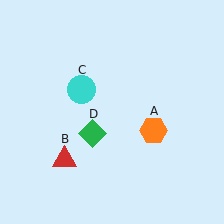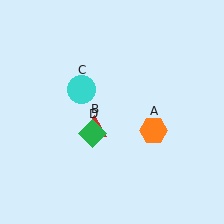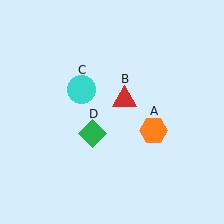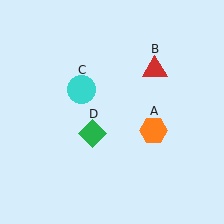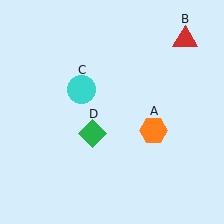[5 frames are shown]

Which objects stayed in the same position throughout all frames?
Orange hexagon (object A) and cyan circle (object C) and green diamond (object D) remained stationary.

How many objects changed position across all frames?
1 object changed position: red triangle (object B).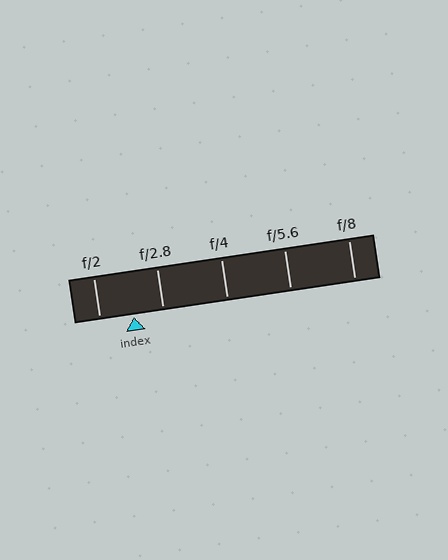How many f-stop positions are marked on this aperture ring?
There are 5 f-stop positions marked.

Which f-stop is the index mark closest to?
The index mark is closest to f/2.8.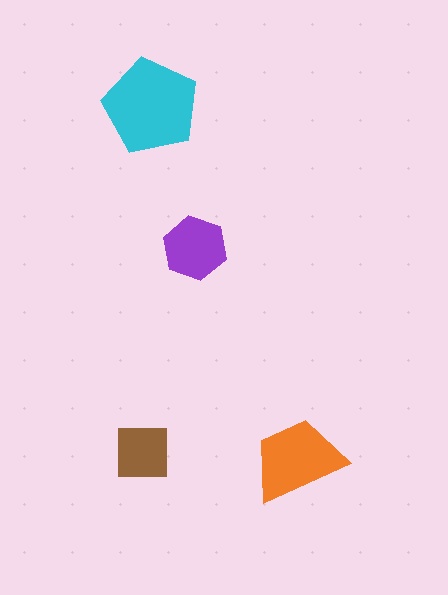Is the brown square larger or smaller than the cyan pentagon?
Smaller.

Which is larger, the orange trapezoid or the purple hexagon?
The orange trapezoid.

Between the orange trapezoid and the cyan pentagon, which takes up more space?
The cyan pentagon.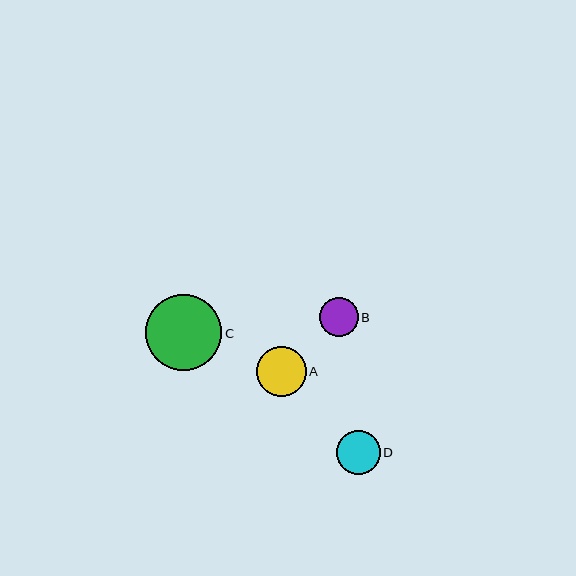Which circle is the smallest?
Circle B is the smallest with a size of approximately 39 pixels.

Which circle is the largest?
Circle C is the largest with a size of approximately 76 pixels.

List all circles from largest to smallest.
From largest to smallest: C, A, D, B.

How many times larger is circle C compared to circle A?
Circle C is approximately 1.5 times the size of circle A.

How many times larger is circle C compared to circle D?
Circle C is approximately 1.7 times the size of circle D.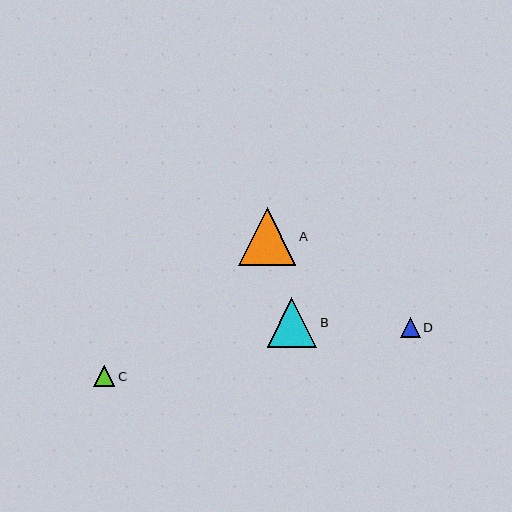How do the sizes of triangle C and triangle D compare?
Triangle C and triangle D are approximately the same size.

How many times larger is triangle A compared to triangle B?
Triangle A is approximately 1.2 times the size of triangle B.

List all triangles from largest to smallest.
From largest to smallest: A, B, C, D.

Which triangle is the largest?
Triangle A is the largest with a size of approximately 57 pixels.